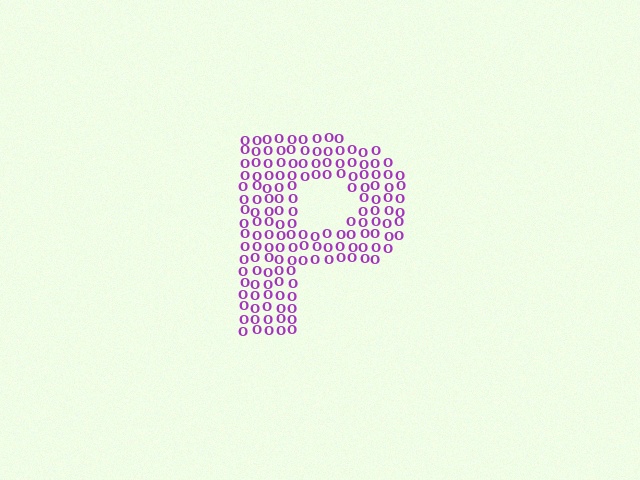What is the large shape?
The large shape is the letter P.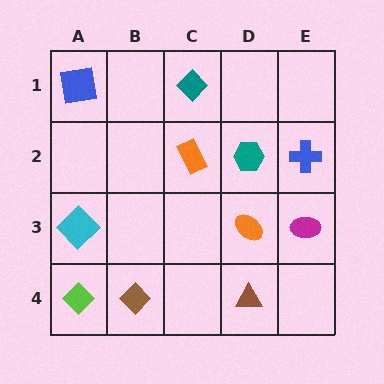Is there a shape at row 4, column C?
No, that cell is empty.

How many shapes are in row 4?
3 shapes.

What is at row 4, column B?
A brown diamond.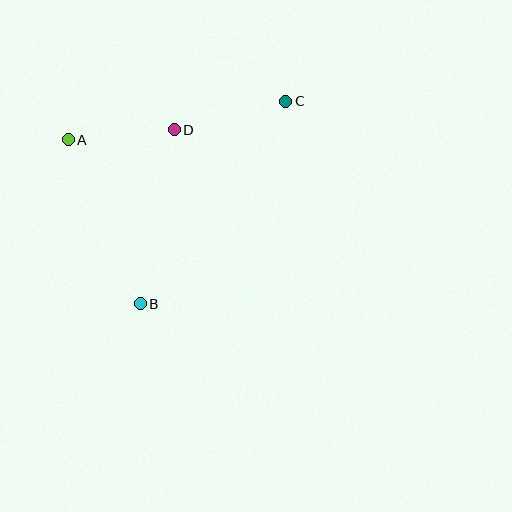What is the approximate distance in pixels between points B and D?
The distance between B and D is approximately 177 pixels.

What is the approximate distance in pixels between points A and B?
The distance between A and B is approximately 179 pixels.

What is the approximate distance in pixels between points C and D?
The distance between C and D is approximately 115 pixels.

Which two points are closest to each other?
Points A and D are closest to each other.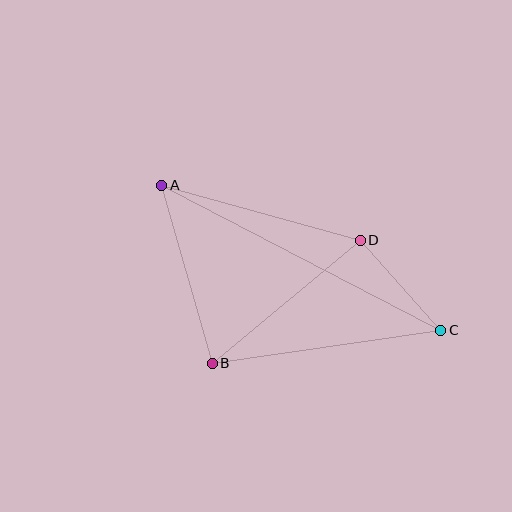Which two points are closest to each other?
Points C and D are closest to each other.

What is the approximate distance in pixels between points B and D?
The distance between B and D is approximately 192 pixels.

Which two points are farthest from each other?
Points A and C are farthest from each other.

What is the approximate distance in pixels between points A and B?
The distance between A and B is approximately 185 pixels.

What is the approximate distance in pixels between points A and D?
The distance between A and D is approximately 206 pixels.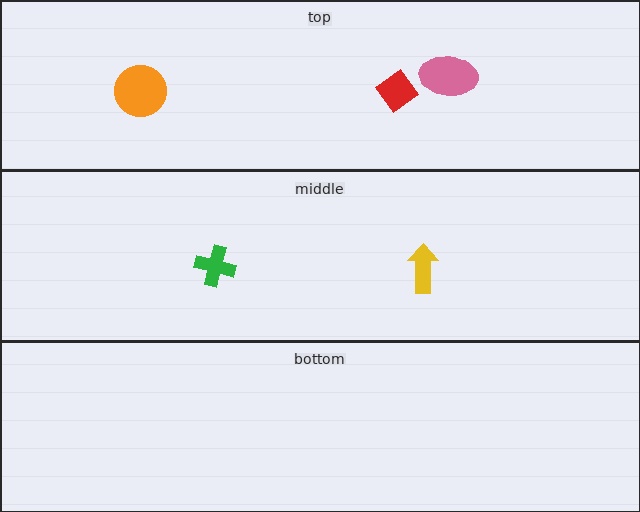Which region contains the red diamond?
The top region.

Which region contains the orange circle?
The top region.